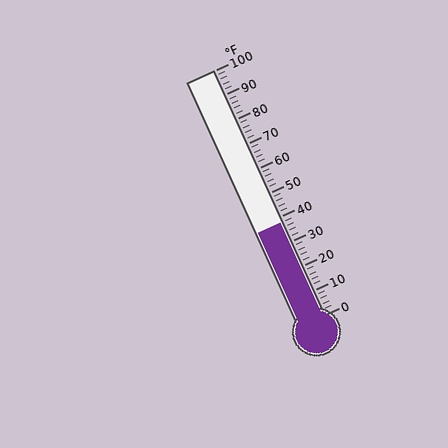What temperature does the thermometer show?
The thermometer shows approximately 38°F.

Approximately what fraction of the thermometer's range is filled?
The thermometer is filled to approximately 40% of its range.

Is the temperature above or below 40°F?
The temperature is below 40°F.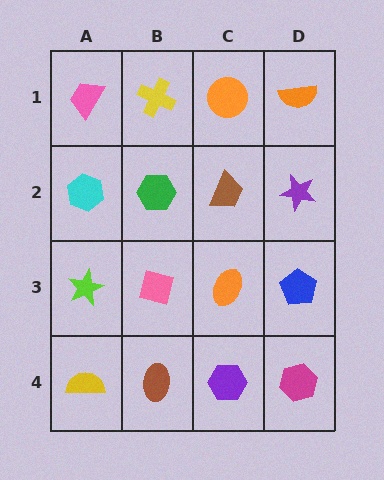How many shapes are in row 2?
4 shapes.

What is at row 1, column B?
A yellow cross.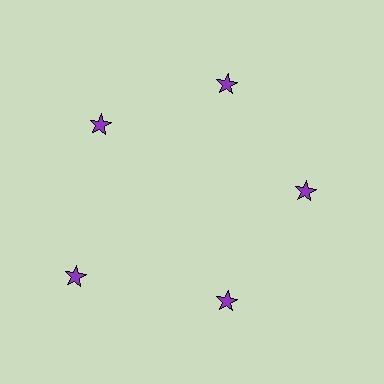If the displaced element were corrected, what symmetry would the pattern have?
It would have 5-fold rotational symmetry — the pattern would map onto itself every 72 degrees.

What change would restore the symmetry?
The symmetry would be restored by moving it inward, back onto the ring so that all 5 stars sit at equal angles and equal distance from the center.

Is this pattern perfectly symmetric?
No. The 5 purple stars are arranged in a ring, but one element near the 8 o'clock position is pushed outward from the center, breaking the 5-fold rotational symmetry.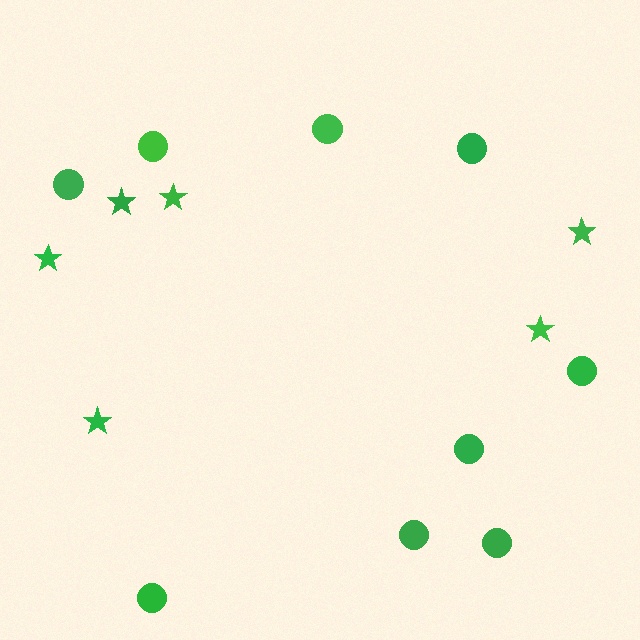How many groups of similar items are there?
There are 2 groups: one group of circles (9) and one group of stars (6).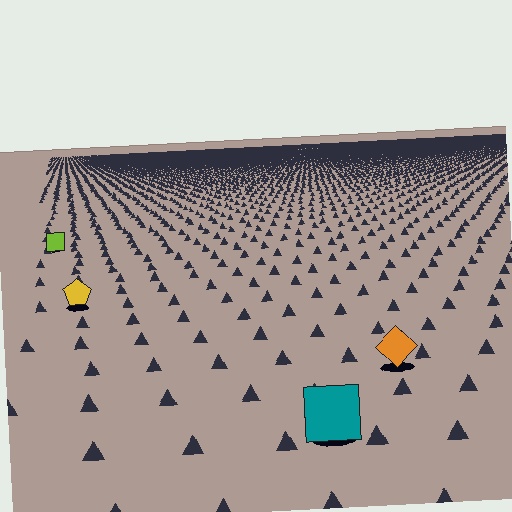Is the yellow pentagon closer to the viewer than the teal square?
No. The teal square is closer — you can tell from the texture gradient: the ground texture is coarser near it.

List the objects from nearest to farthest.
From nearest to farthest: the teal square, the orange diamond, the yellow pentagon, the lime square.